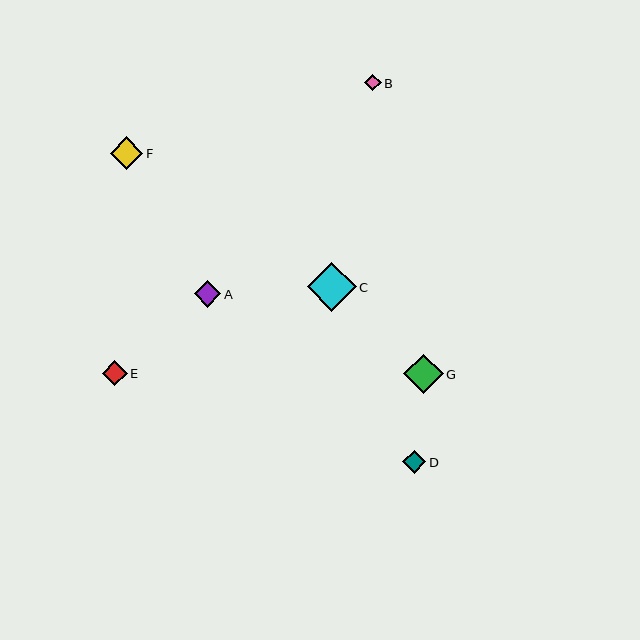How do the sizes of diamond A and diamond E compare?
Diamond A and diamond E are approximately the same size.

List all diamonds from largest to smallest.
From largest to smallest: C, G, F, A, E, D, B.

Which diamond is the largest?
Diamond C is the largest with a size of approximately 49 pixels.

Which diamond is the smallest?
Diamond B is the smallest with a size of approximately 17 pixels.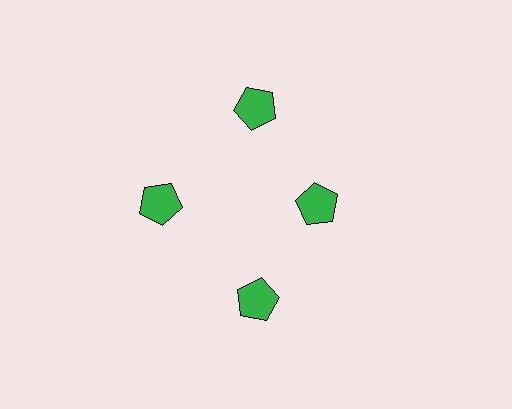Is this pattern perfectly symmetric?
No. The 4 green pentagons are arranged in a ring, but one element near the 3 o'clock position is pulled inward toward the center, breaking the 4-fold rotational symmetry.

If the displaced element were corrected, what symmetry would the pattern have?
It would have 4-fold rotational symmetry — the pattern would map onto itself every 90 degrees.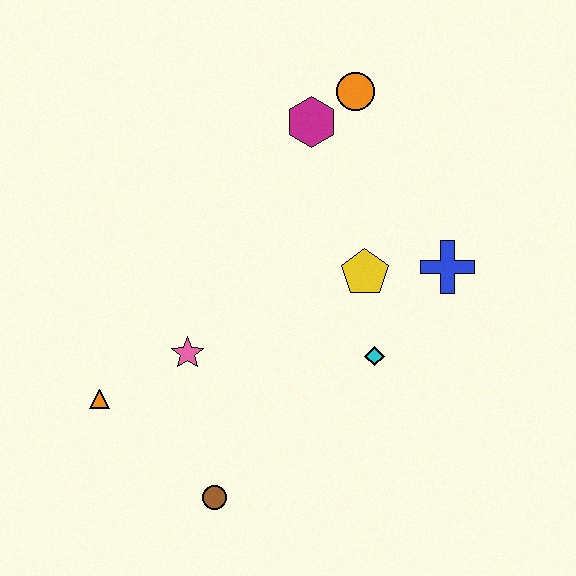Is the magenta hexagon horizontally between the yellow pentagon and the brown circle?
Yes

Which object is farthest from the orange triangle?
The orange circle is farthest from the orange triangle.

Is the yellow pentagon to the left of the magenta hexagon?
No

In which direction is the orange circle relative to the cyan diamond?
The orange circle is above the cyan diamond.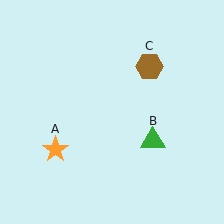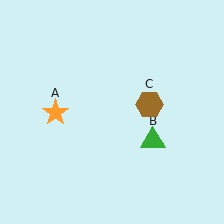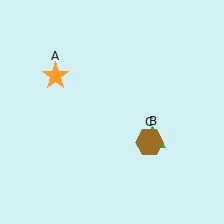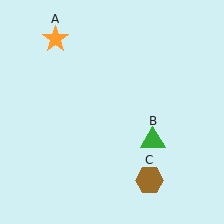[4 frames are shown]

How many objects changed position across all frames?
2 objects changed position: orange star (object A), brown hexagon (object C).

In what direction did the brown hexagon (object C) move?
The brown hexagon (object C) moved down.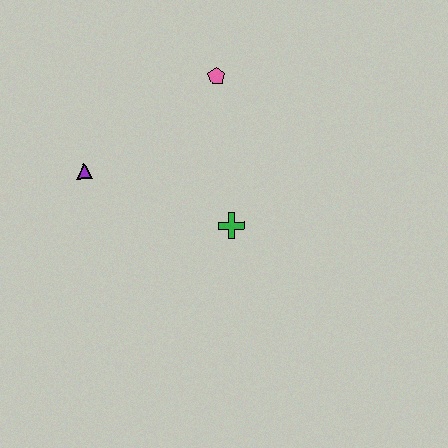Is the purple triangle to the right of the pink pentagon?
No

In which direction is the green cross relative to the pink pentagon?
The green cross is below the pink pentagon.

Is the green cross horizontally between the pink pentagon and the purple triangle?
No